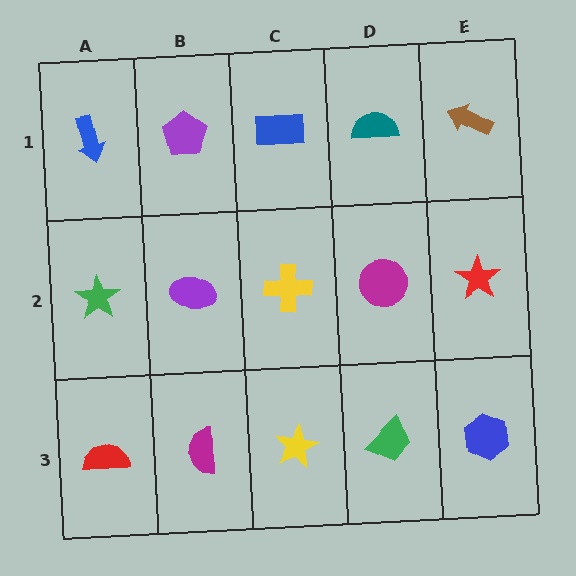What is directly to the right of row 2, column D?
A red star.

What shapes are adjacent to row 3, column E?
A red star (row 2, column E), a green trapezoid (row 3, column D).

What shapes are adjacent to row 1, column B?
A purple ellipse (row 2, column B), a blue arrow (row 1, column A), a blue rectangle (row 1, column C).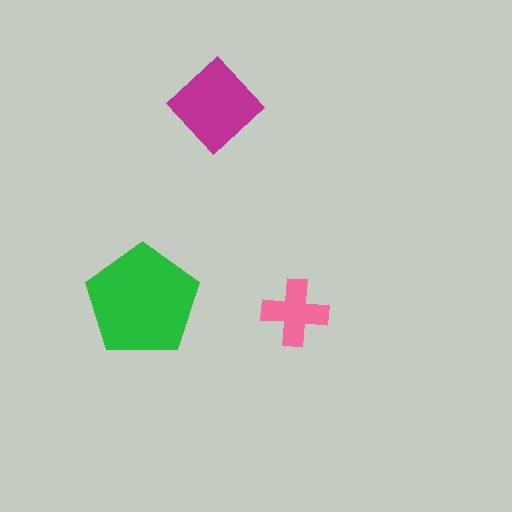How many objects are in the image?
There are 3 objects in the image.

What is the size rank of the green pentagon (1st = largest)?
1st.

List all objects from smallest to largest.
The pink cross, the magenta diamond, the green pentagon.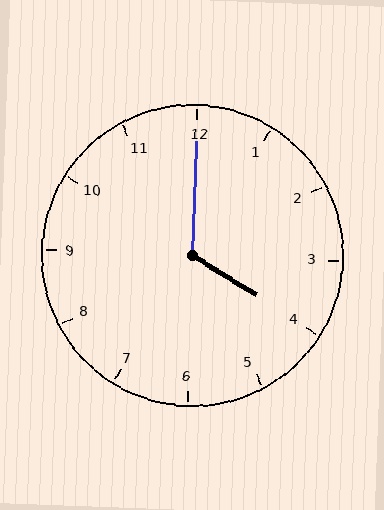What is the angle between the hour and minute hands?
Approximately 120 degrees.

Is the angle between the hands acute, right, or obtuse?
It is obtuse.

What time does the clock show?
4:00.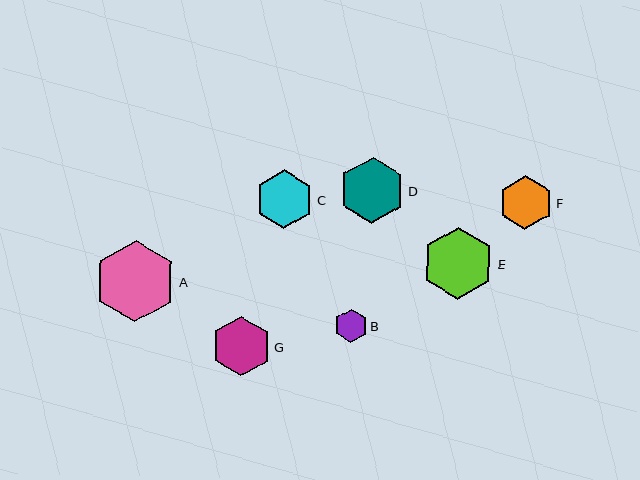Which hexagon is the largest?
Hexagon A is the largest with a size of approximately 82 pixels.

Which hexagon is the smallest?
Hexagon B is the smallest with a size of approximately 33 pixels.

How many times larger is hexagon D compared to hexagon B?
Hexagon D is approximately 2.0 times the size of hexagon B.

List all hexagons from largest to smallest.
From largest to smallest: A, E, D, G, C, F, B.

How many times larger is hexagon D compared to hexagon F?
Hexagon D is approximately 1.2 times the size of hexagon F.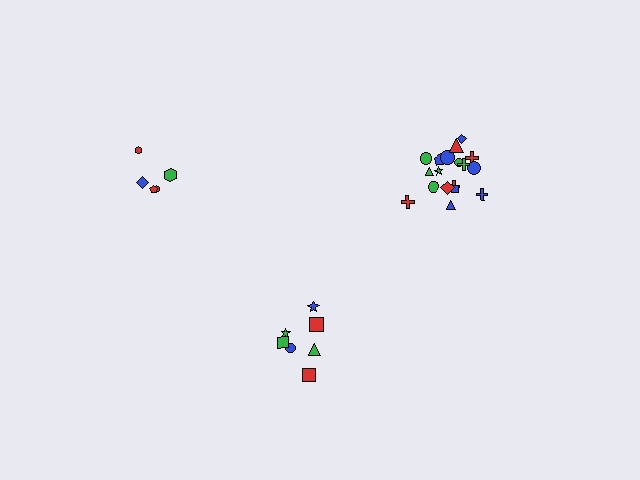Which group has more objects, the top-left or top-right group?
The top-right group.